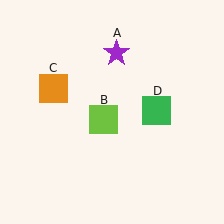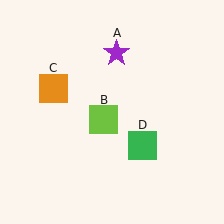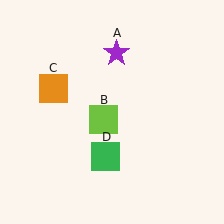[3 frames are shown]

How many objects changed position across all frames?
1 object changed position: green square (object D).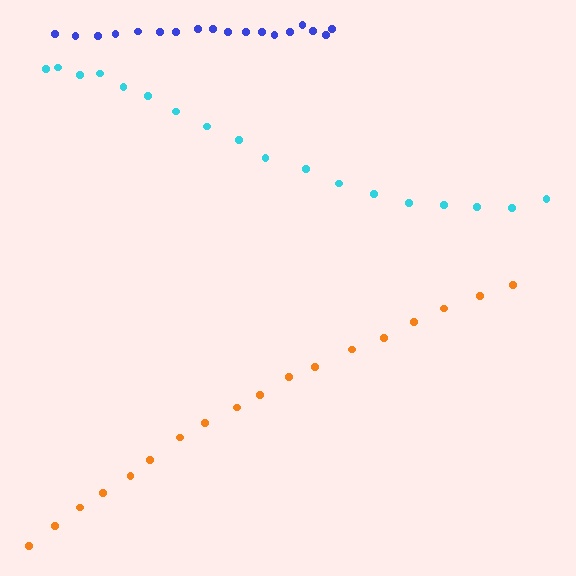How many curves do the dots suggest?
There are 3 distinct paths.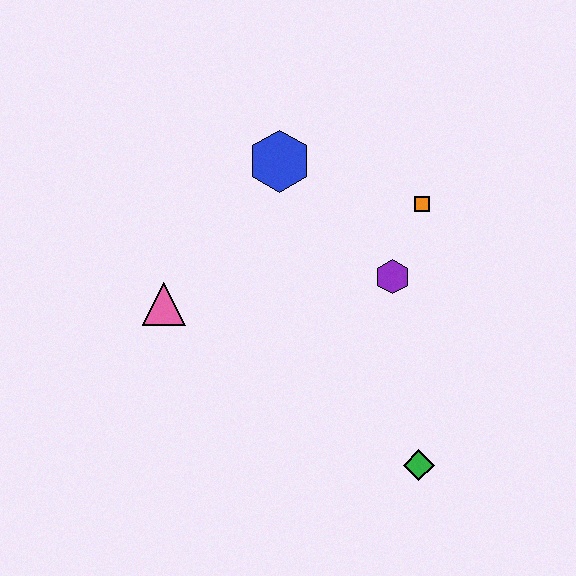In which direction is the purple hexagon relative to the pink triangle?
The purple hexagon is to the right of the pink triangle.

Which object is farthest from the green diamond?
The blue hexagon is farthest from the green diamond.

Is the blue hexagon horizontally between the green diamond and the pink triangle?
Yes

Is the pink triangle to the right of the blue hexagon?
No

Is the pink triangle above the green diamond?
Yes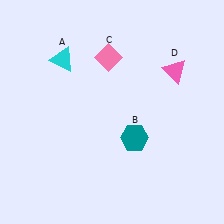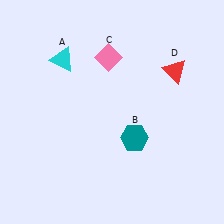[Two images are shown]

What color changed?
The triangle (D) changed from pink in Image 1 to red in Image 2.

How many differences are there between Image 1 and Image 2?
There is 1 difference between the two images.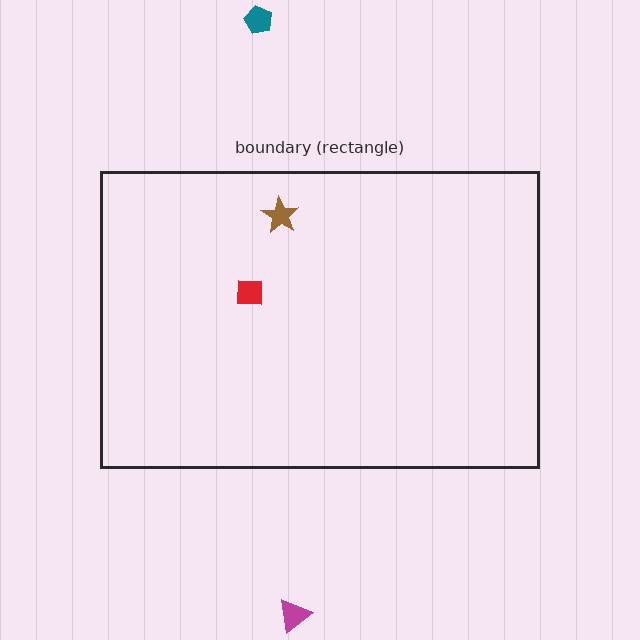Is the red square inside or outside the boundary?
Inside.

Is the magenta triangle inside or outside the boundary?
Outside.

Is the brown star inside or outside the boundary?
Inside.